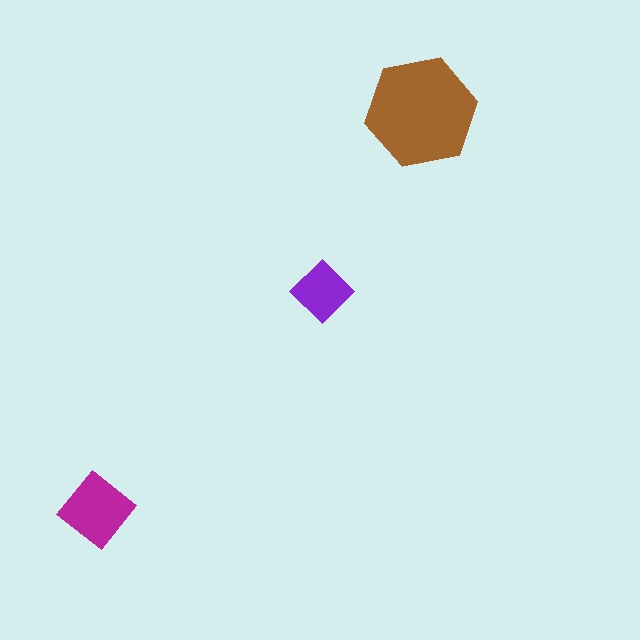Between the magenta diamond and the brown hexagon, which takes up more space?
The brown hexagon.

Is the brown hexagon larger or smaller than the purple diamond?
Larger.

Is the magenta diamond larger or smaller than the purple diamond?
Larger.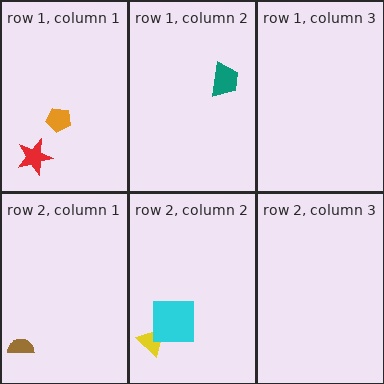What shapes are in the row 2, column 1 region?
The brown semicircle.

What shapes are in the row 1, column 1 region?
The red star, the orange pentagon.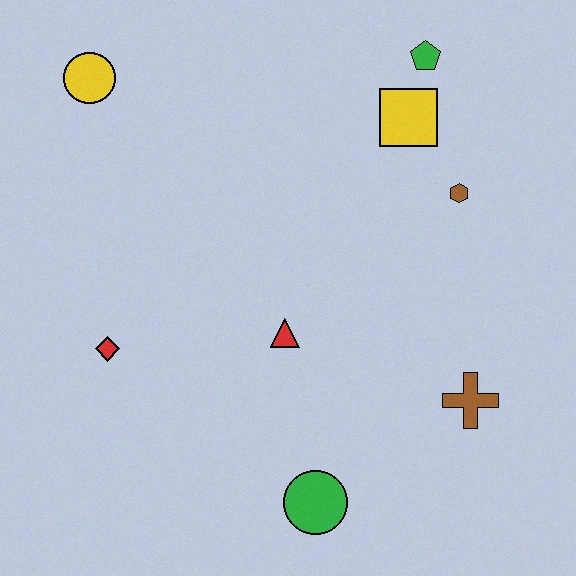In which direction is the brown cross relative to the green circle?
The brown cross is to the right of the green circle.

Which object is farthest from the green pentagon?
The green circle is farthest from the green pentagon.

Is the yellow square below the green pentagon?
Yes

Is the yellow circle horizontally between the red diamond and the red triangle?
No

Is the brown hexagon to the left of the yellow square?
No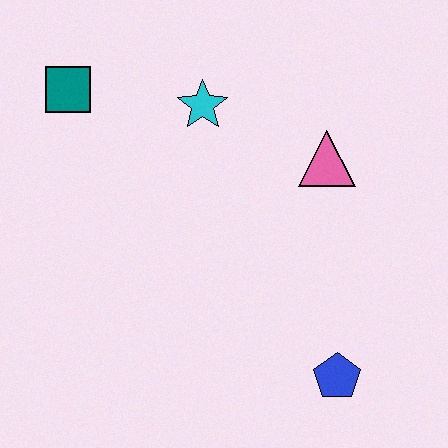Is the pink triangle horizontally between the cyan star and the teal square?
No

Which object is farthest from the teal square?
The blue pentagon is farthest from the teal square.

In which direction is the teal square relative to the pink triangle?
The teal square is to the left of the pink triangle.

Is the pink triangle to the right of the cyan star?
Yes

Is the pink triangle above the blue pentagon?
Yes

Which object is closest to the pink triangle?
The cyan star is closest to the pink triangle.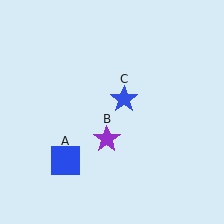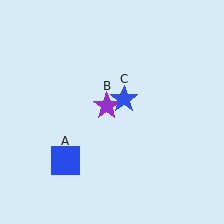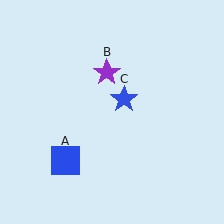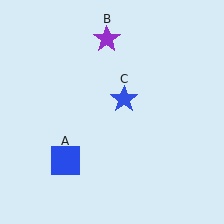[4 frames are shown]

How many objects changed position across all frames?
1 object changed position: purple star (object B).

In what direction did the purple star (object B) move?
The purple star (object B) moved up.